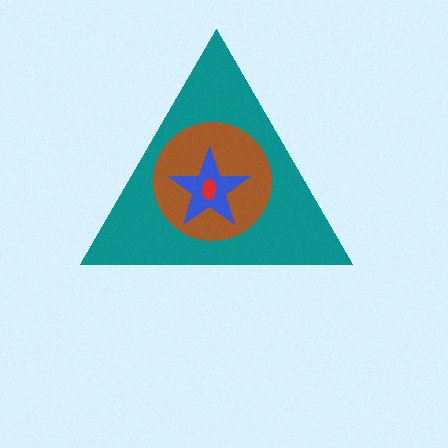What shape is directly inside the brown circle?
The blue star.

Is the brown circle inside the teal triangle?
Yes.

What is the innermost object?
The red ellipse.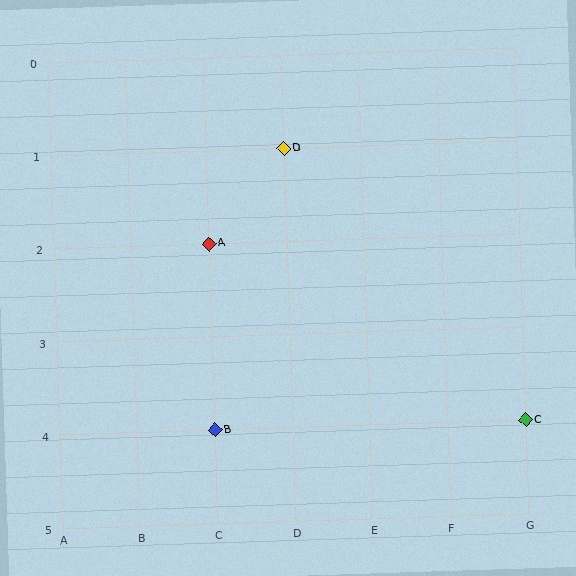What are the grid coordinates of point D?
Point D is at grid coordinates (D, 1).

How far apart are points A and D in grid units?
Points A and D are 1 column and 1 row apart (about 1.4 grid units diagonally).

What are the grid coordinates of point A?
Point A is at grid coordinates (C, 2).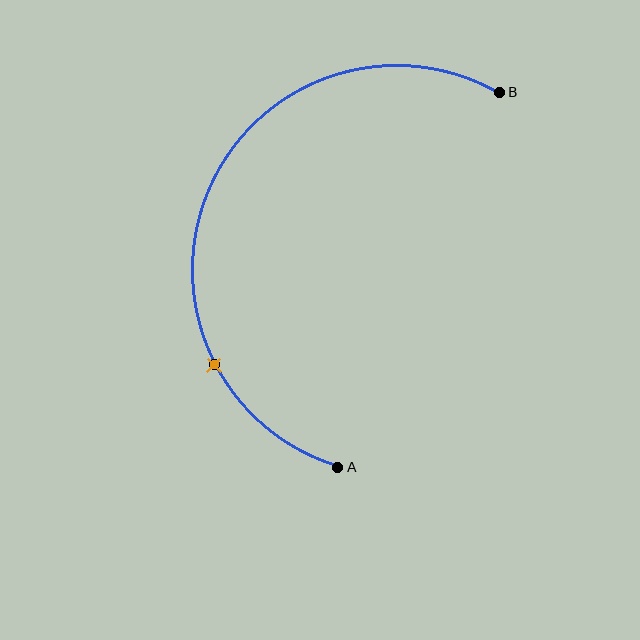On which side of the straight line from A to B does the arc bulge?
The arc bulges to the left of the straight line connecting A and B.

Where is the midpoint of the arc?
The arc midpoint is the point on the curve farthest from the straight line joining A and B. It sits to the left of that line.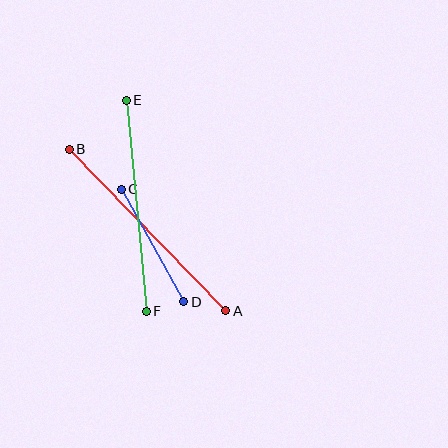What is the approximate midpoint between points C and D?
The midpoint is at approximately (152, 245) pixels.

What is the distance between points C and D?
The distance is approximately 129 pixels.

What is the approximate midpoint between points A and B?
The midpoint is at approximately (147, 230) pixels.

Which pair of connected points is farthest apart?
Points A and B are farthest apart.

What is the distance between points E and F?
The distance is approximately 212 pixels.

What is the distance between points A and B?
The distance is approximately 225 pixels.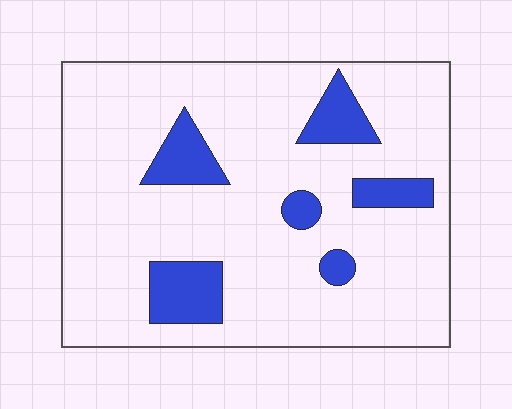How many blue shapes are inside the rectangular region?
6.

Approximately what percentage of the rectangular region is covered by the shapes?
Approximately 15%.